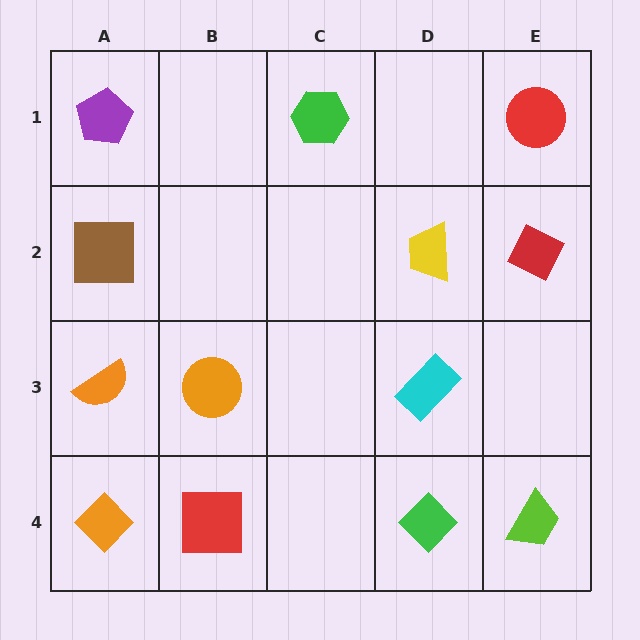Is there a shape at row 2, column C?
No, that cell is empty.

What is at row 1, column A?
A purple pentagon.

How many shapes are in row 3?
3 shapes.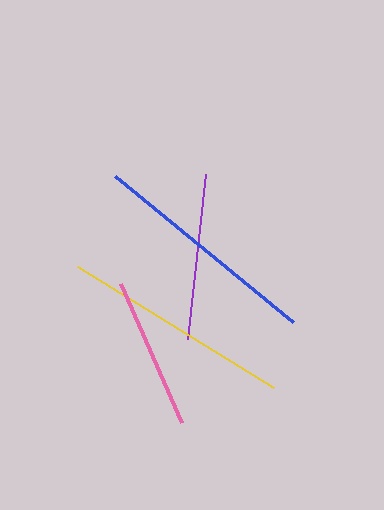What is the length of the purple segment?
The purple segment is approximately 165 pixels long.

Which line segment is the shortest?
The pink line is the shortest at approximately 152 pixels.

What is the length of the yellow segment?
The yellow segment is approximately 230 pixels long.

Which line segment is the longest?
The blue line is the longest at approximately 231 pixels.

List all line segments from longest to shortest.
From longest to shortest: blue, yellow, purple, pink.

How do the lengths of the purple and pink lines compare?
The purple and pink lines are approximately the same length.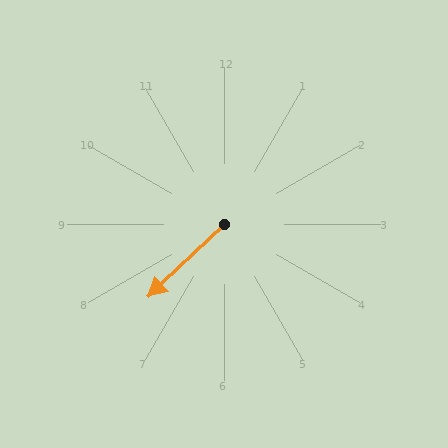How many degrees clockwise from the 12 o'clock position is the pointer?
Approximately 226 degrees.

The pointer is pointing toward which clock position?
Roughly 8 o'clock.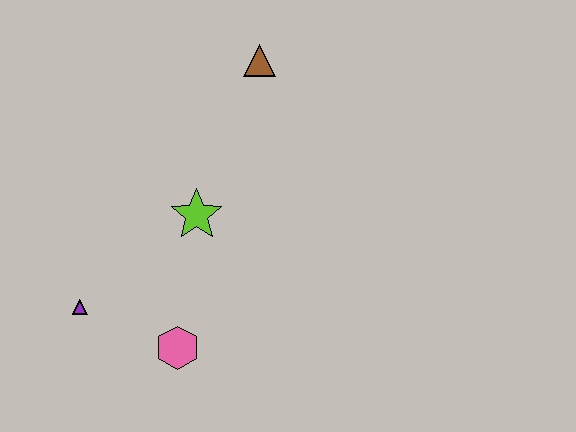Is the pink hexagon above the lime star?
No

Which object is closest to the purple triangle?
The pink hexagon is closest to the purple triangle.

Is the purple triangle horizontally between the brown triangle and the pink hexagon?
No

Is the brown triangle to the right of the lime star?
Yes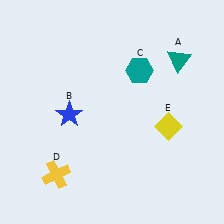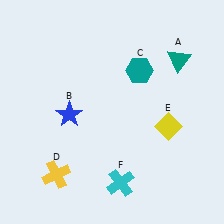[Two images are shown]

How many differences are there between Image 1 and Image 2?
There is 1 difference between the two images.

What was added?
A cyan cross (F) was added in Image 2.